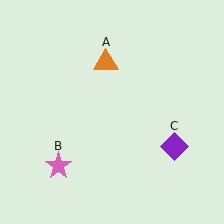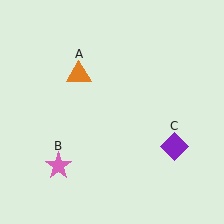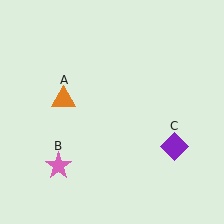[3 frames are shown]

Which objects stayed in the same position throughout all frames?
Pink star (object B) and purple diamond (object C) remained stationary.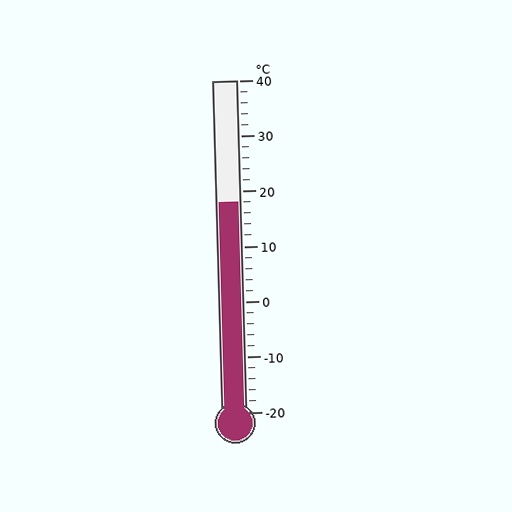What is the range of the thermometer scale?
The thermometer scale ranges from -20°C to 40°C.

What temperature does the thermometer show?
The thermometer shows approximately 18°C.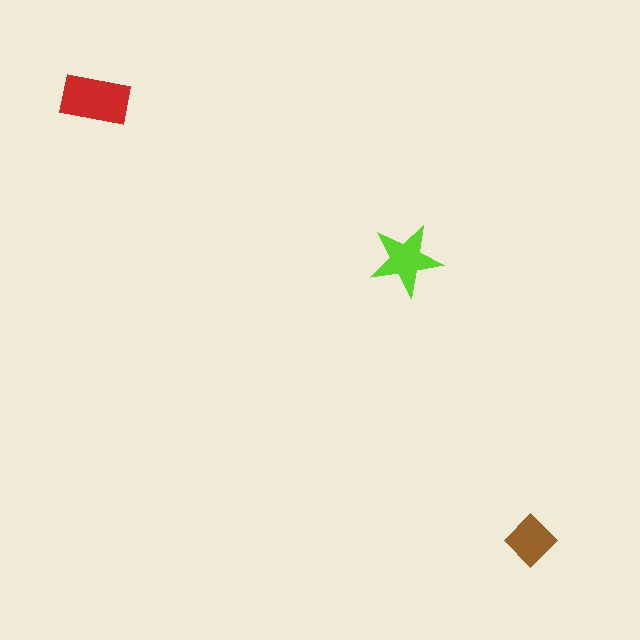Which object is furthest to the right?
The brown diamond is rightmost.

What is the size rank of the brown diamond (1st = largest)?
3rd.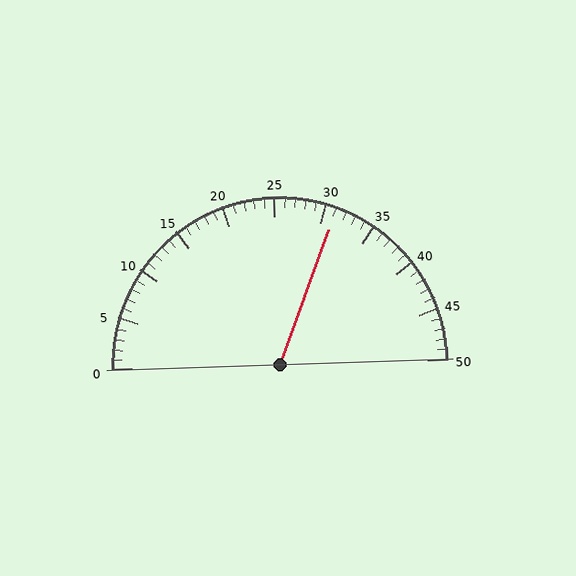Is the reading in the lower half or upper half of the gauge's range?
The reading is in the upper half of the range (0 to 50).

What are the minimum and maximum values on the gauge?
The gauge ranges from 0 to 50.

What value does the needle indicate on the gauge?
The needle indicates approximately 31.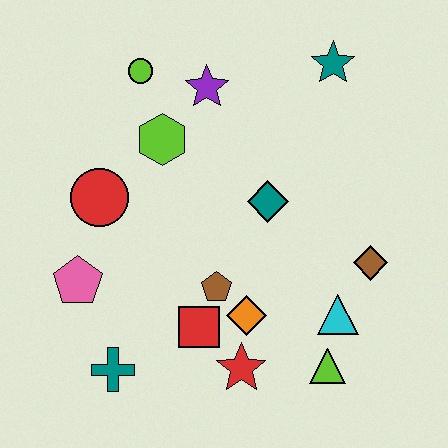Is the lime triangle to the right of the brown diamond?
No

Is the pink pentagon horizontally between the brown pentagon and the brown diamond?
No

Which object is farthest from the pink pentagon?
The teal star is farthest from the pink pentagon.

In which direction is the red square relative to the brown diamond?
The red square is to the left of the brown diamond.